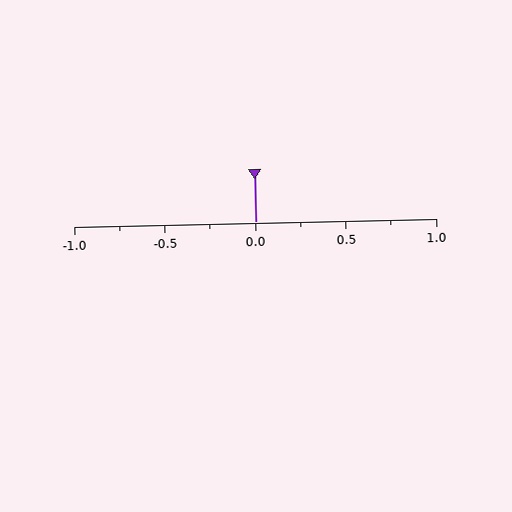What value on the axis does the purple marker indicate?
The marker indicates approximately 0.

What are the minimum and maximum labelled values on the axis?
The axis runs from -1.0 to 1.0.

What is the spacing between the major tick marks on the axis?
The major ticks are spaced 0.5 apart.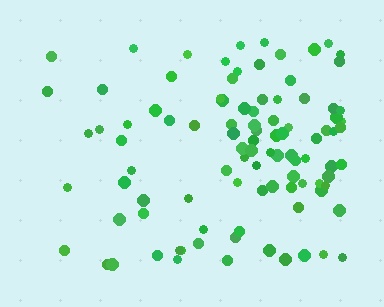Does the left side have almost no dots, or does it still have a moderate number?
Still a moderate number, just noticeably fewer than the right.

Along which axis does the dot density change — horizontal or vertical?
Horizontal.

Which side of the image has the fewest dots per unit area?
The left.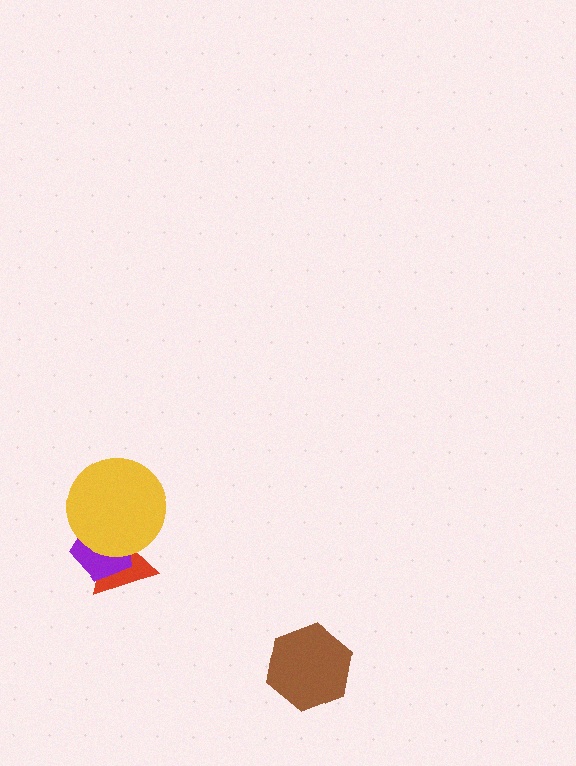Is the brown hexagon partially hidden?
No, no other shape covers it.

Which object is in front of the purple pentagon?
The yellow circle is in front of the purple pentagon.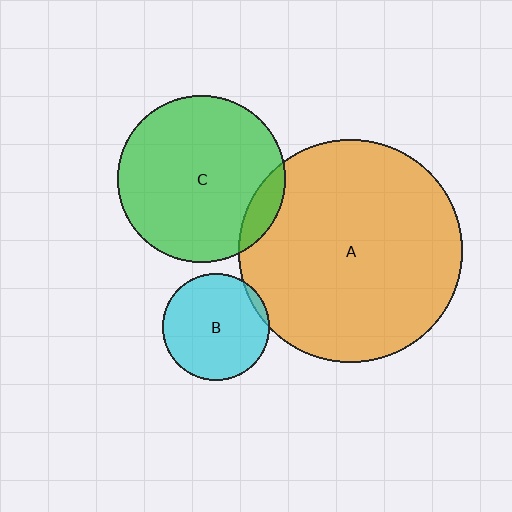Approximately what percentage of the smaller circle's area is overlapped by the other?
Approximately 5%.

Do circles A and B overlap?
Yes.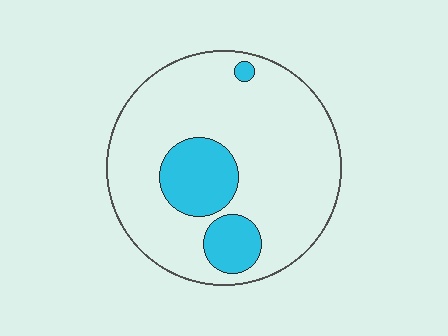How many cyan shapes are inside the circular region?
3.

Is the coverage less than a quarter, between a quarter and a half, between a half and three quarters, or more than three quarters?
Less than a quarter.